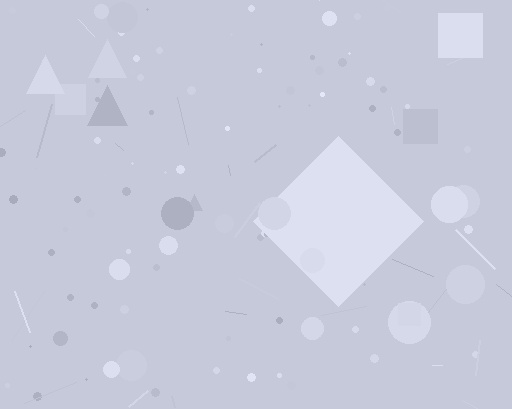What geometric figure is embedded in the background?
A diamond is embedded in the background.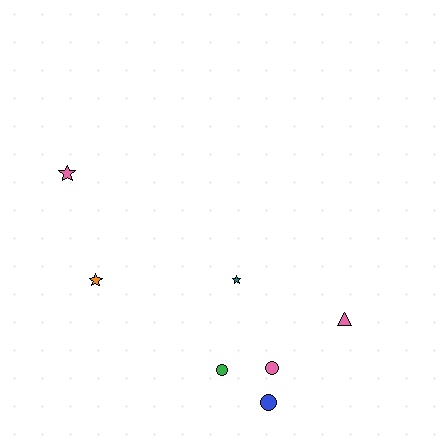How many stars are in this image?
There are 3 stars.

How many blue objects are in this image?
There is 1 blue object.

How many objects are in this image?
There are 7 objects.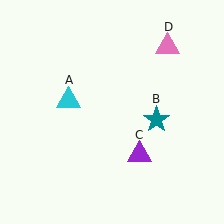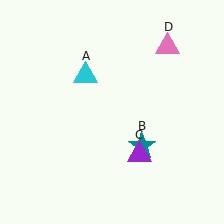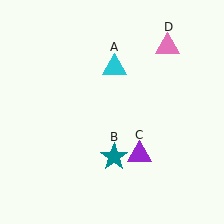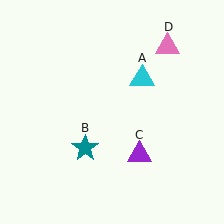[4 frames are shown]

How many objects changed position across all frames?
2 objects changed position: cyan triangle (object A), teal star (object B).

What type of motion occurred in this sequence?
The cyan triangle (object A), teal star (object B) rotated clockwise around the center of the scene.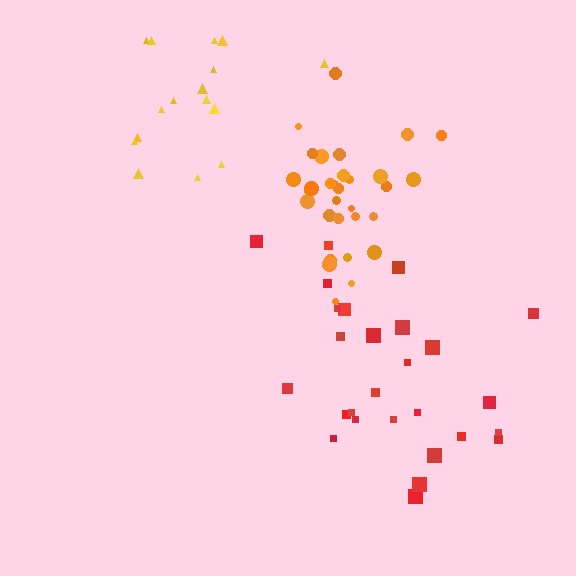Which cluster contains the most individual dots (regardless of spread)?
Orange (31).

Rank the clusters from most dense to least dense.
orange, yellow, red.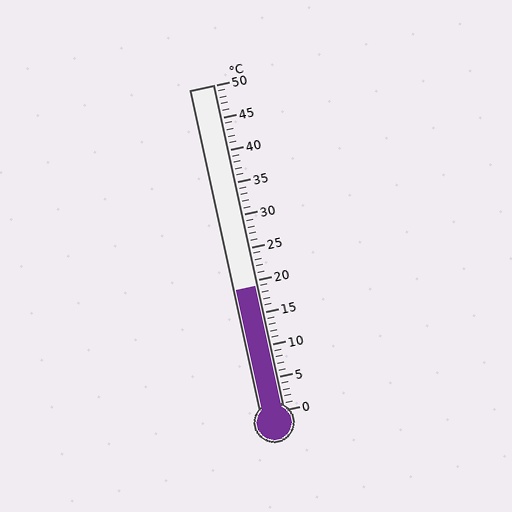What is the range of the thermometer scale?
The thermometer scale ranges from 0°C to 50°C.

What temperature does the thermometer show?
The thermometer shows approximately 19°C.